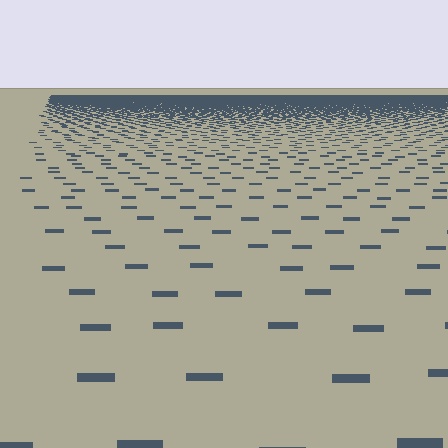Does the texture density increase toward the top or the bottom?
Density increases toward the top.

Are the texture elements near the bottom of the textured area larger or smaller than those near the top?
Larger. Near the bottom, elements are closer to the viewer and appear at a bigger on-screen size.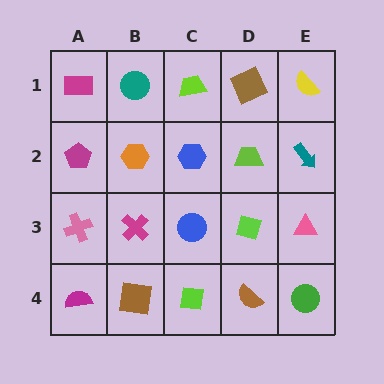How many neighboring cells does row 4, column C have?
3.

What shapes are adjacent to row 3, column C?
A blue hexagon (row 2, column C), a lime square (row 4, column C), a magenta cross (row 3, column B), a lime diamond (row 3, column D).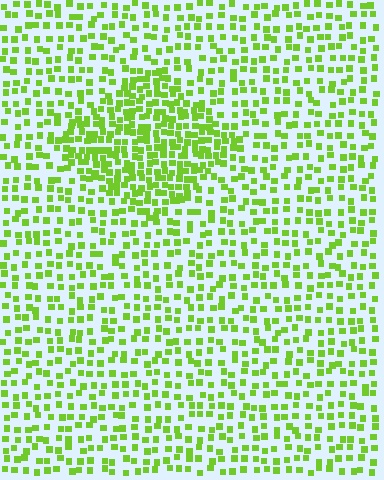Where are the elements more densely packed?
The elements are more densely packed inside the diamond boundary.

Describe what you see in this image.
The image contains small lime elements arranged at two different densities. A diamond-shaped region is visible where the elements are more densely packed than the surrounding area.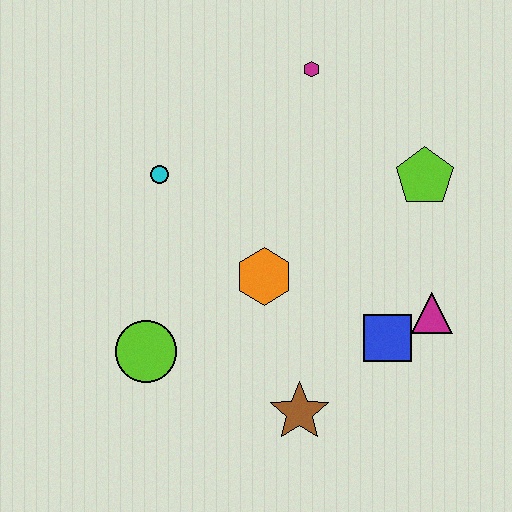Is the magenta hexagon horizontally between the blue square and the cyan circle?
Yes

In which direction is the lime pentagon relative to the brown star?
The lime pentagon is above the brown star.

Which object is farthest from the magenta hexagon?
The brown star is farthest from the magenta hexagon.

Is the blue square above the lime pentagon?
No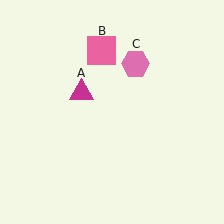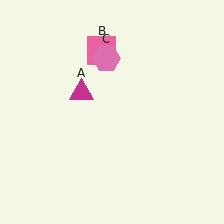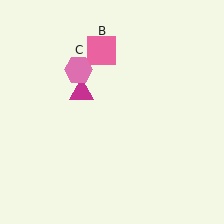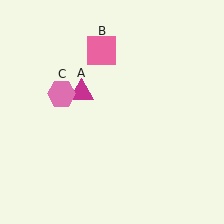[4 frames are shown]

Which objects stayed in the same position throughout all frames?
Magenta triangle (object A) and pink square (object B) remained stationary.